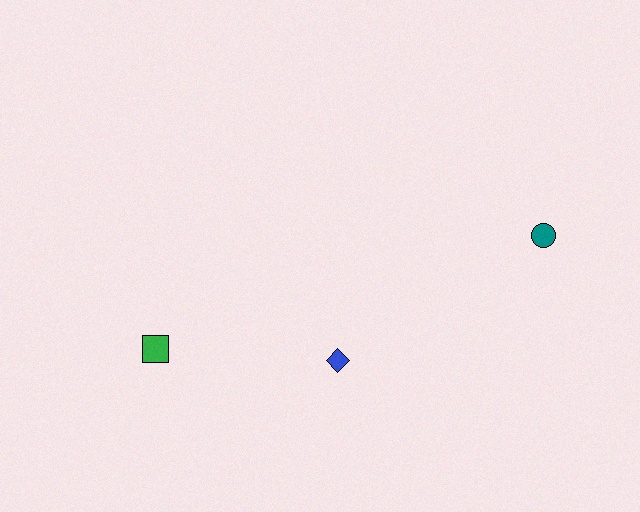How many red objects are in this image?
There are no red objects.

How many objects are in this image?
There are 3 objects.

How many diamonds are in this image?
There is 1 diamond.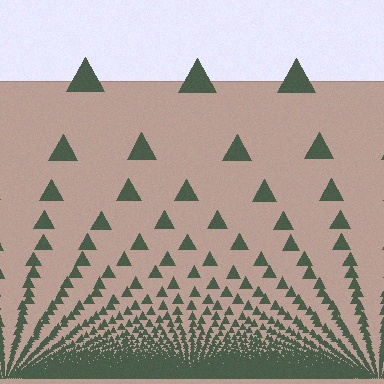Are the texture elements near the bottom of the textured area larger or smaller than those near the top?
Smaller. The gradient is inverted — elements near the bottom are smaller and denser.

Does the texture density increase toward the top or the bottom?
Density increases toward the bottom.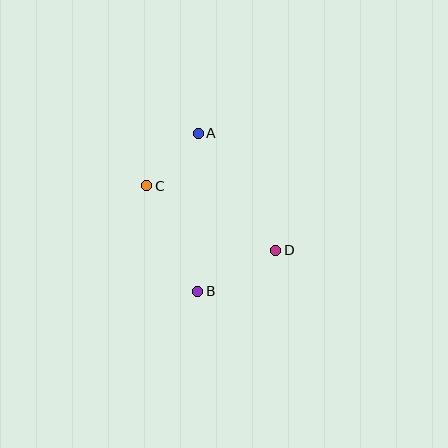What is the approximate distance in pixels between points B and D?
The distance between B and D is approximately 88 pixels.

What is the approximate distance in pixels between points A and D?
The distance between A and D is approximately 140 pixels.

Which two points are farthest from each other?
Points A and B are farthest from each other.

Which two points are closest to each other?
Points A and C are closest to each other.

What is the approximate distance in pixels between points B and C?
The distance between B and C is approximately 117 pixels.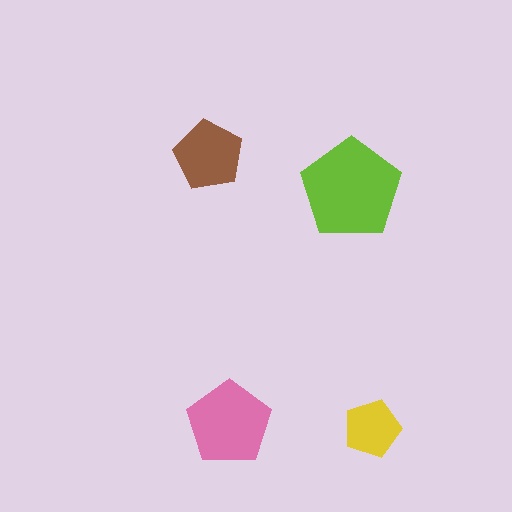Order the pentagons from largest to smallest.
the lime one, the pink one, the brown one, the yellow one.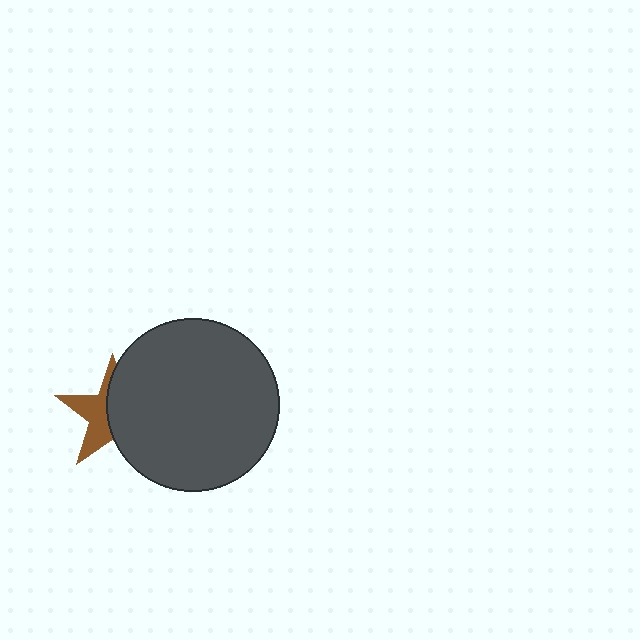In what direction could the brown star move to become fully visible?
The brown star could move left. That would shift it out from behind the dark gray circle entirely.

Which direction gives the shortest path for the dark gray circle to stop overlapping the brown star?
Moving right gives the shortest separation.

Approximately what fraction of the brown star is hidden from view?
Roughly 56% of the brown star is hidden behind the dark gray circle.